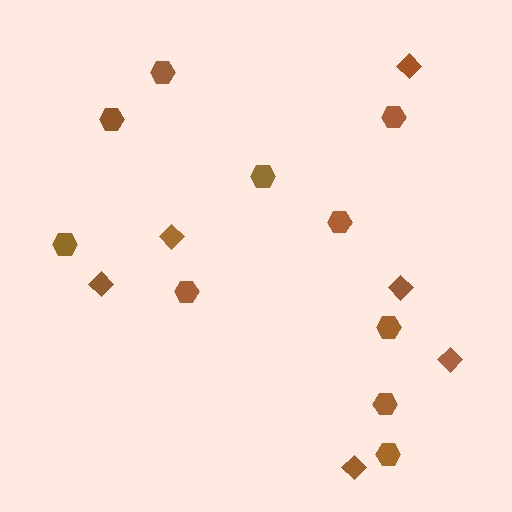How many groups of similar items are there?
There are 2 groups: one group of hexagons (10) and one group of diamonds (6).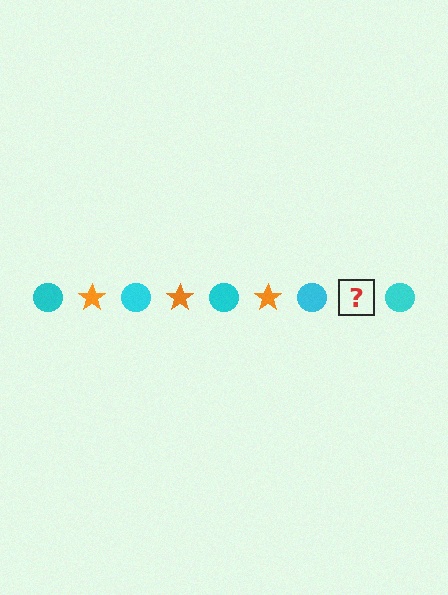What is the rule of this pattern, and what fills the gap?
The rule is that the pattern alternates between cyan circle and orange star. The gap should be filled with an orange star.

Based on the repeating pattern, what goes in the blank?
The blank should be an orange star.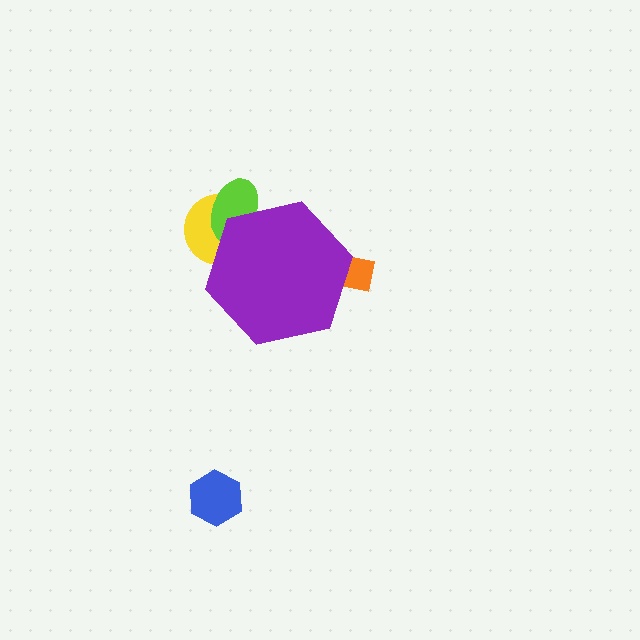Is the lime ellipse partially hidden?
Yes, the lime ellipse is partially hidden behind the purple hexagon.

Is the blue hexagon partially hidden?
No, the blue hexagon is fully visible.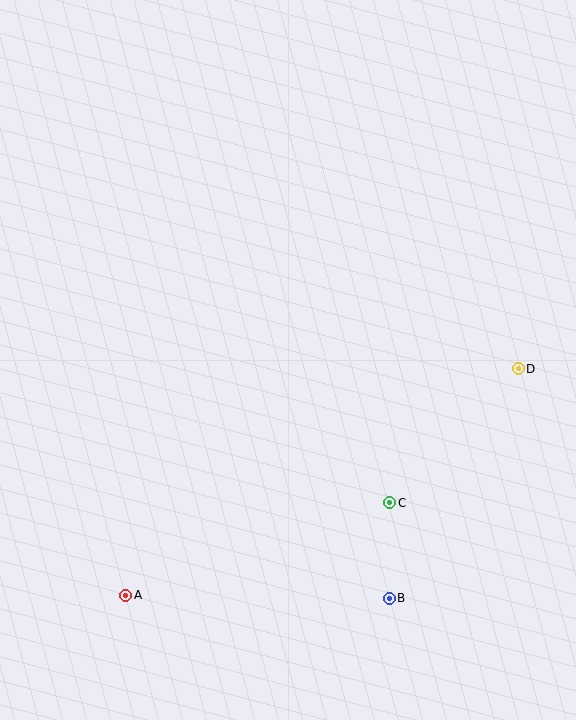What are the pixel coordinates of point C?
Point C is at (390, 503).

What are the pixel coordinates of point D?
Point D is at (518, 369).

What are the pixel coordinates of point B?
Point B is at (389, 598).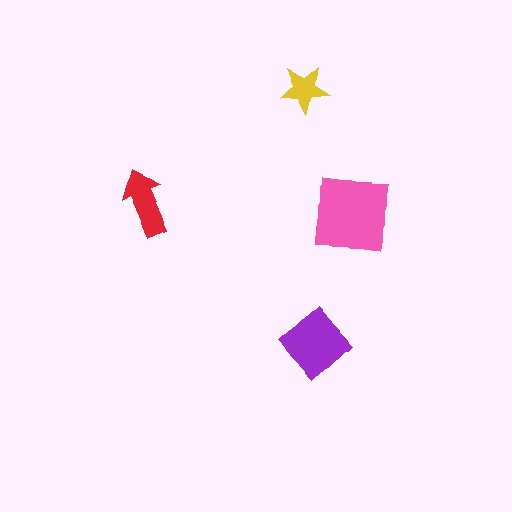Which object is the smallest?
The yellow star.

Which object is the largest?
The pink square.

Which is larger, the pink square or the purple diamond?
The pink square.